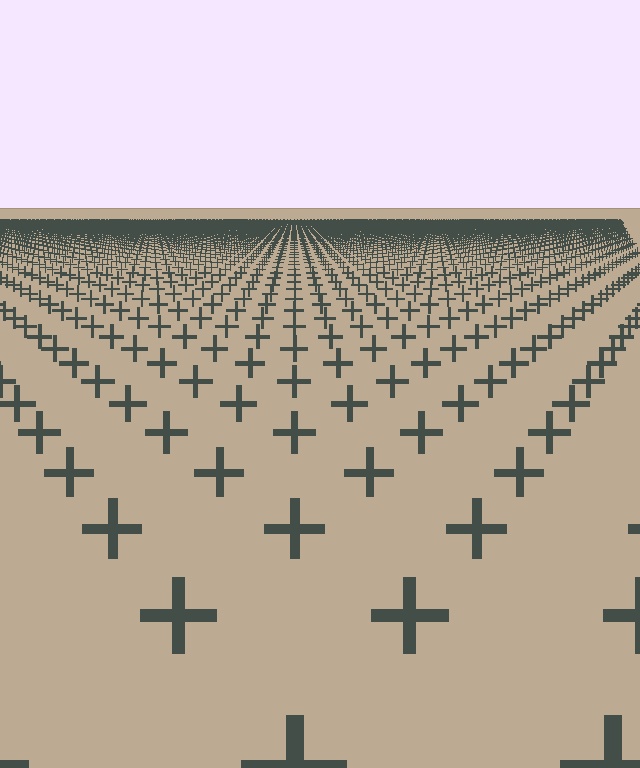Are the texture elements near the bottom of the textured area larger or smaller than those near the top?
Larger. Near the bottom, elements are closer to the viewer and appear at a bigger on-screen size.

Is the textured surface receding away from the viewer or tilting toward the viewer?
The surface is receding away from the viewer. Texture elements get smaller and denser toward the top.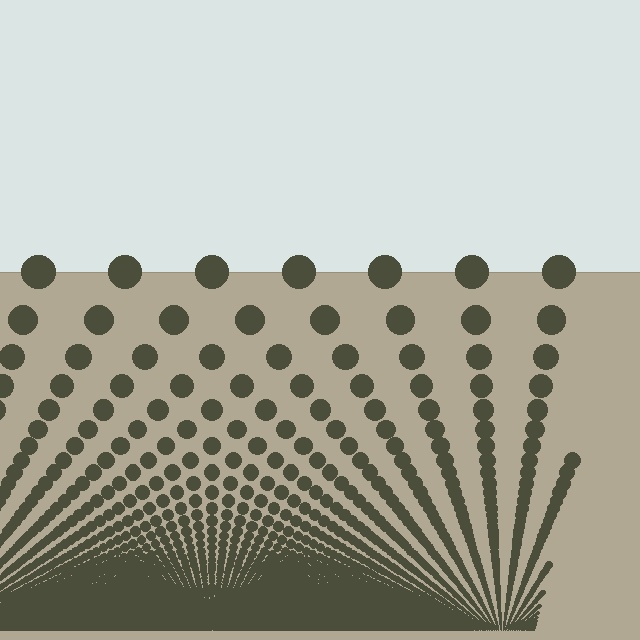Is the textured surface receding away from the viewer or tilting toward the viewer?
The surface appears to tilt toward the viewer. Texture elements get larger and sparser toward the top.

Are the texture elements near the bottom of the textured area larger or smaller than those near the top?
Smaller. The gradient is inverted — elements near the bottom are smaller and denser.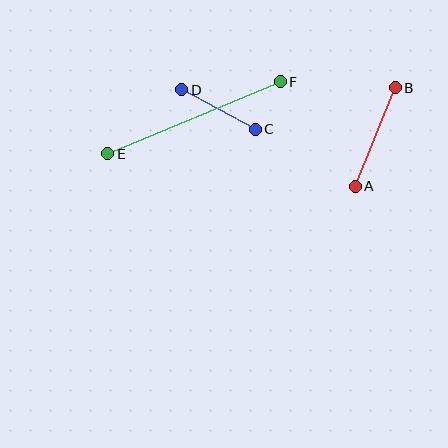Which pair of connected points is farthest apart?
Points E and F are farthest apart.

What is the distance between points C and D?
The distance is approximately 84 pixels.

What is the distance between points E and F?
The distance is approximately 187 pixels.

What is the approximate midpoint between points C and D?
The midpoint is at approximately (219, 110) pixels.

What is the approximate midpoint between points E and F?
The midpoint is at approximately (194, 118) pixels.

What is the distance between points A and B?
The distance is approximately 106 pixels.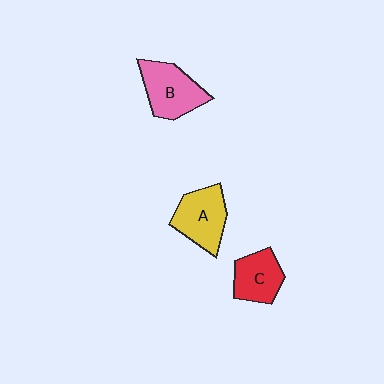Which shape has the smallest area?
Shape C (red).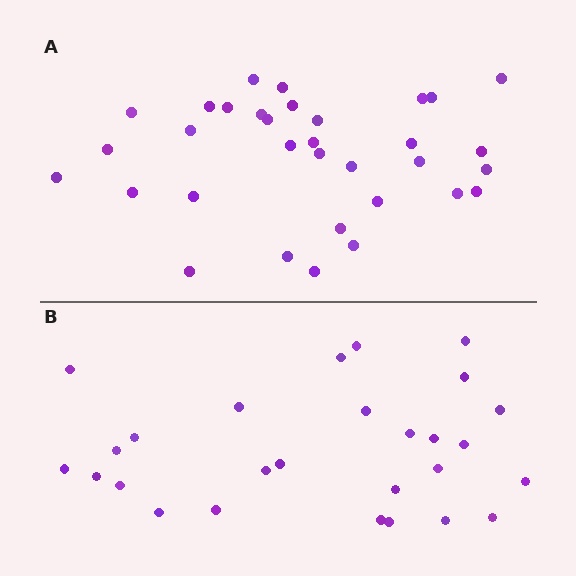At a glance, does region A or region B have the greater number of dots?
Region A (the top region) has more dots.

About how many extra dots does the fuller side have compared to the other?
Region A has about 6 more dots than region B.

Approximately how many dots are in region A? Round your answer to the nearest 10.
About 30 dots. (The exact count is 33, which rounds to 30.)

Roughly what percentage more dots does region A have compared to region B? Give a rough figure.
About 20% more.